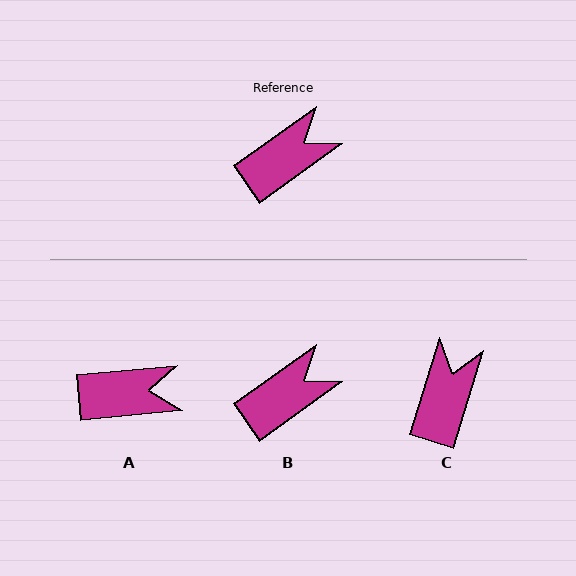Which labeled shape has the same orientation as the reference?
B.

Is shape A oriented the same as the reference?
No, it is off by about 30 degrees.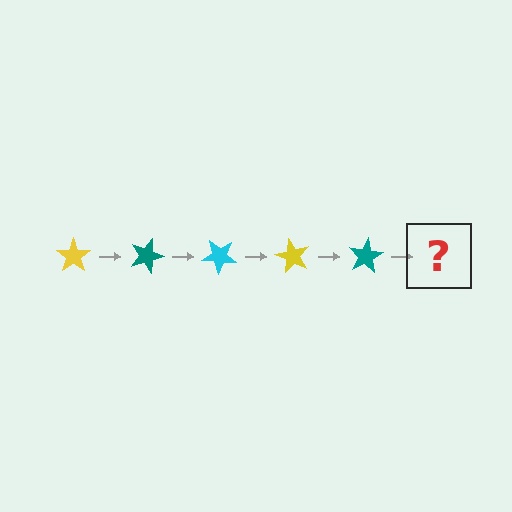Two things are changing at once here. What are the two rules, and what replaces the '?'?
The two rules are that it rotates 20 degrees each step and the color cycles through yellow, teal, and cyan. The '?' should be a cyan star, rotated 100 degrees from the start.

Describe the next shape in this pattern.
It should be a cyan star, rotated 100 degrees from the start.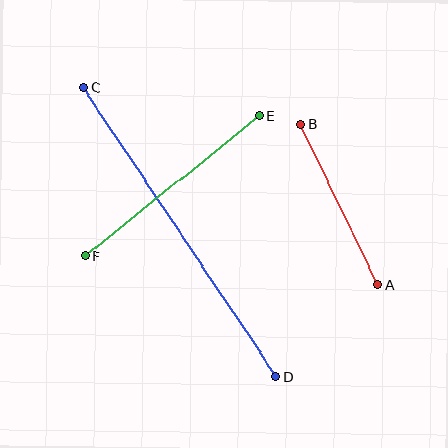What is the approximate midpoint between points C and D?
The midpoint is at approximately (180, 232) pixels.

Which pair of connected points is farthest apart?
Points C and D are farthest apart.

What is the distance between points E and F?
The distance is approximately 224 pixels.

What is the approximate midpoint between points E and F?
The midpoint is at approximately (172, 186) pixels.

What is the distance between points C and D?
The distance is approximately 347 pixels.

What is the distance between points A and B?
The distance is approximately 178 pixels.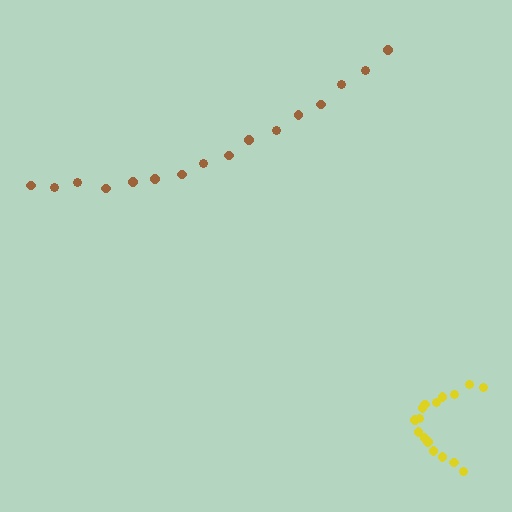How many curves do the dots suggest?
There are 2 distinct paths.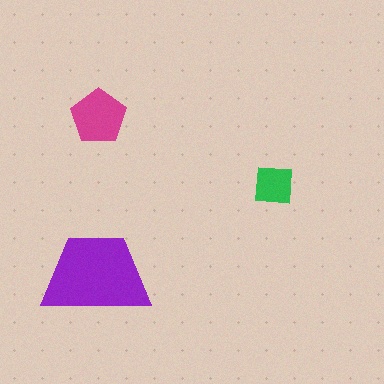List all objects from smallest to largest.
The green square, the magenta pentagon, the purple trapezoid.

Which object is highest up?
The magenta pentagon is topmost.